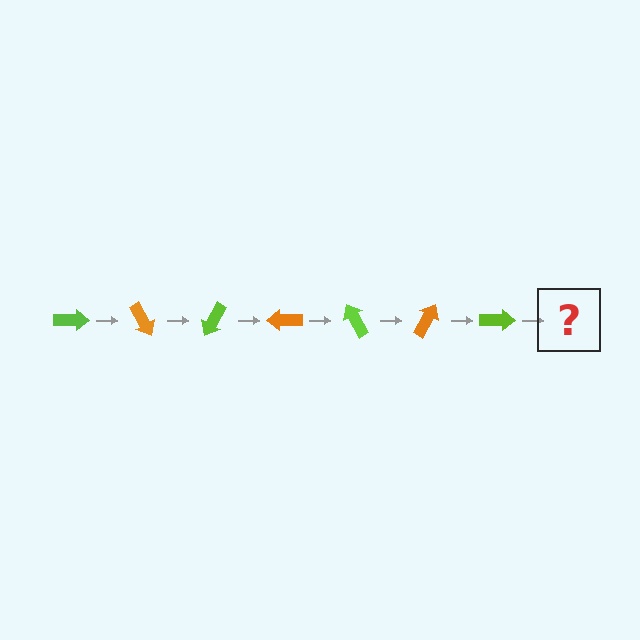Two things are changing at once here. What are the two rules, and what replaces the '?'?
The two rules are that it rotates 60 degrees each step and the color cycles through lime and orange. The '?' should be an orange arrow, rotated 420 degrees from the start.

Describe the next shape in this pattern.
It should be an orange arrow, rotated 420 degrees from the start.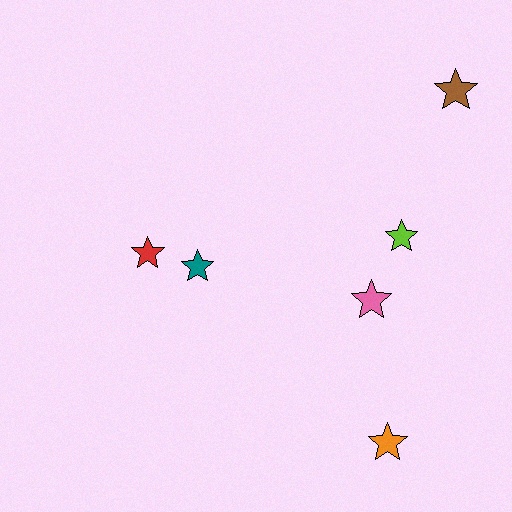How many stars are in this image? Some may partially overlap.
There are 6 stars.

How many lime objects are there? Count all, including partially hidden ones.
There is 1 lime object.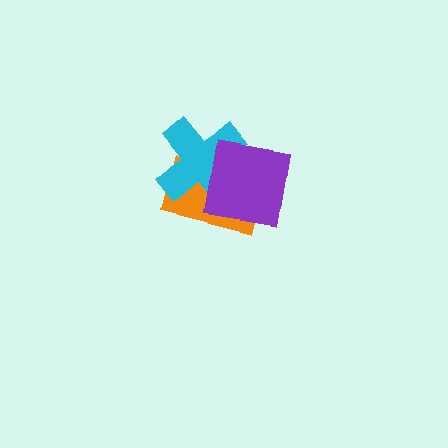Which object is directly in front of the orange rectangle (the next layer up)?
The cyan cross is directly in front of the orange rectangle.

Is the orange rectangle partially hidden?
Yes, it is partially covered by another shape.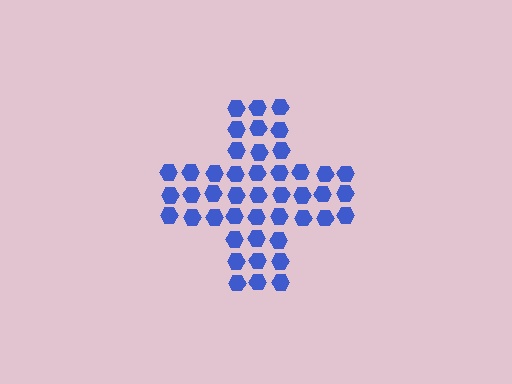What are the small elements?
The small elements are hexagons.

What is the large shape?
The large shape is a cross.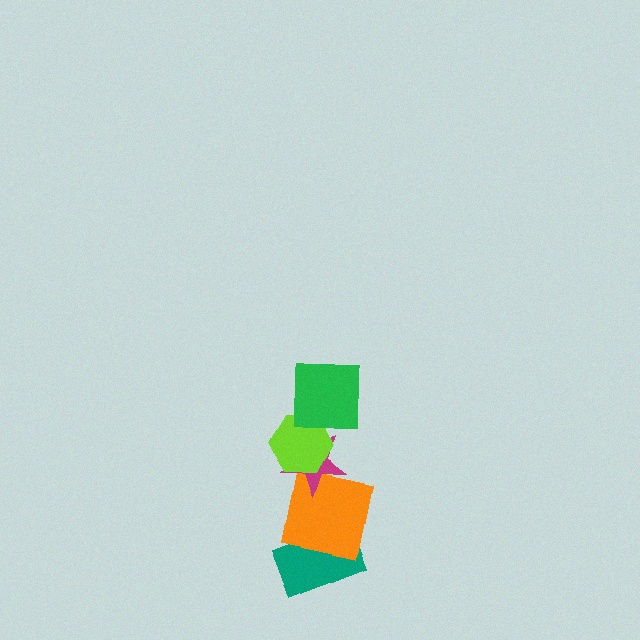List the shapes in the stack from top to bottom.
From top to bottom: the green square, the lime hexagon, the magenta star, the orange square, the teal rectangle.